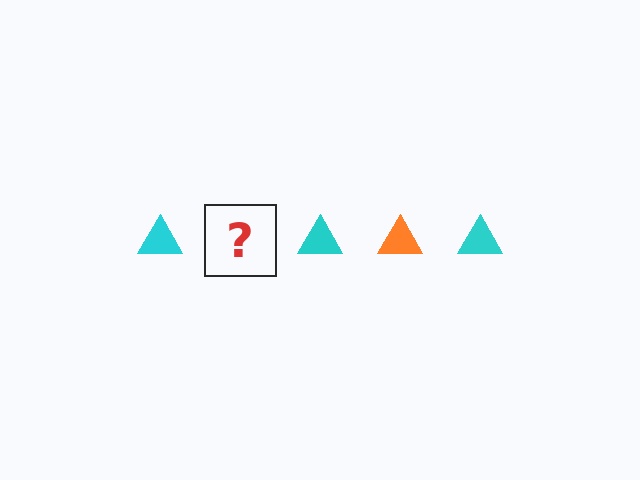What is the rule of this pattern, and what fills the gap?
The rule is that the pattern cycles through cyan, orange triangles. The gap should be filled with an orange triangle.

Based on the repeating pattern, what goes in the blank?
The blank should be an orange triangle.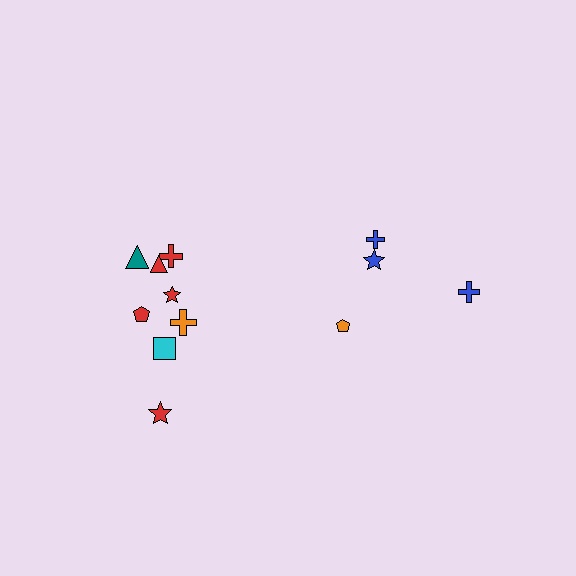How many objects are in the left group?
There are 8 objects.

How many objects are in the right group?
There are 4 objects.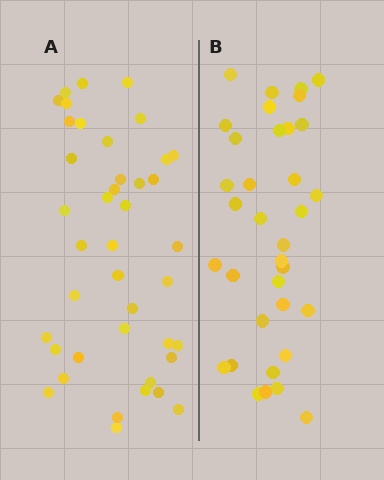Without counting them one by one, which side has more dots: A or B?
Region A (the left region) has more dots.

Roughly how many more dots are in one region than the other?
Region A has about 6 more dots than region B.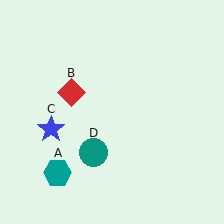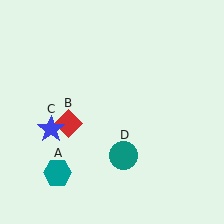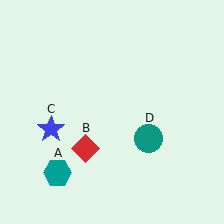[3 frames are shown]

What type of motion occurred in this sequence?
The red diamond (object B), teal circle (object D) rotated counterclockwise around the center of the scene.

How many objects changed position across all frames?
2 objects changed position: red diamond (object B), teal circle (object D).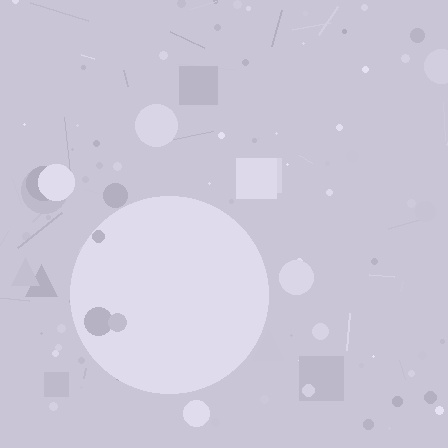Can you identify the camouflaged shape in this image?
The camouflaged shape is a circle.